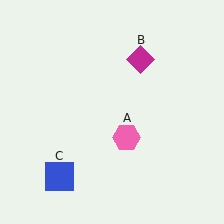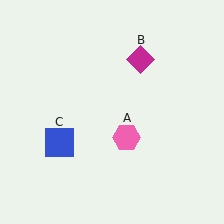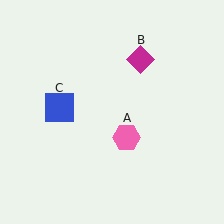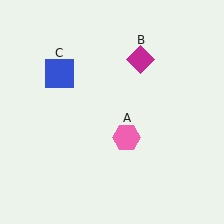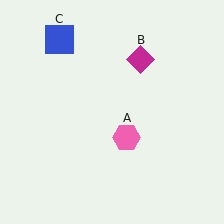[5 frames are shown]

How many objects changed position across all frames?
1 object changed position: blue square (object C).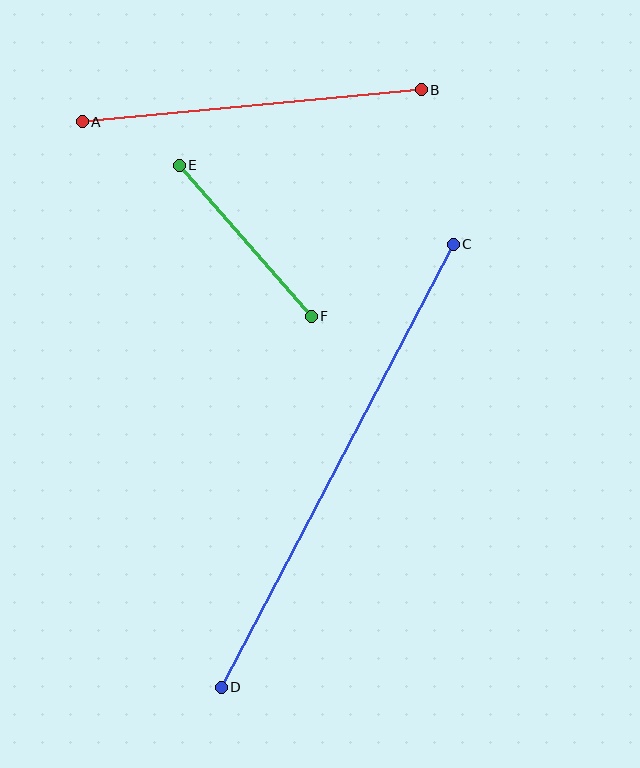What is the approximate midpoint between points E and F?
The midpoint is at approximately (245, 241) pixels.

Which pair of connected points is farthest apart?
Points C and D are farthest apart.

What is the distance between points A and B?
The distance is approximately 341 pixels.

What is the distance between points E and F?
The distance is approximately 201 pixels.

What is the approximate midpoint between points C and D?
The midpoint is at approximately (337, 466) pixels.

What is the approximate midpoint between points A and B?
The midpoint is at approximately (252, 106) pixels.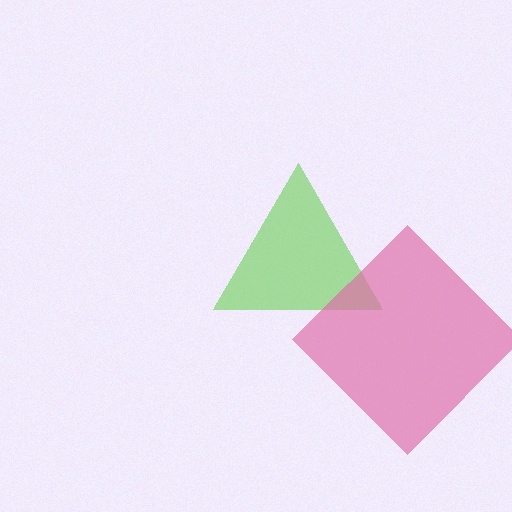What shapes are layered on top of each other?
The layered shapes are: a lime triangle, a pink diamond.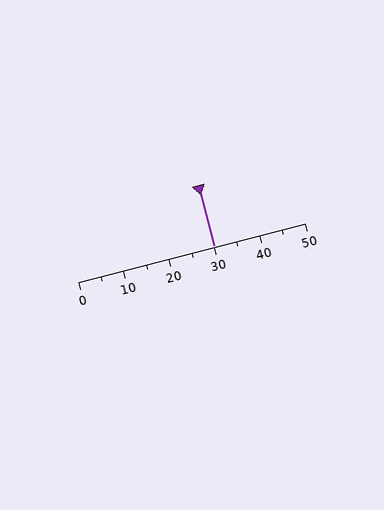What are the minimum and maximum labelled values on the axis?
The axis runs from 0 to 50.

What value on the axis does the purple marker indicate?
The marker indicates approximately 30.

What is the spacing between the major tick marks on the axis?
The major ticks are spaced 10 apart.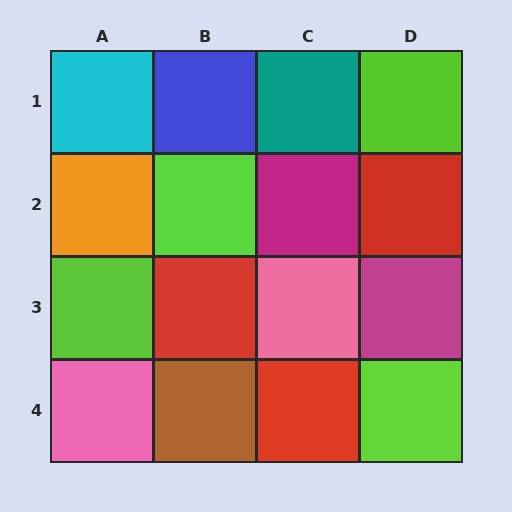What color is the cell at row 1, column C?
Teal.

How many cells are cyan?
1 cell is cyan.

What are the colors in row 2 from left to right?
Orange, lime, magenta, red.